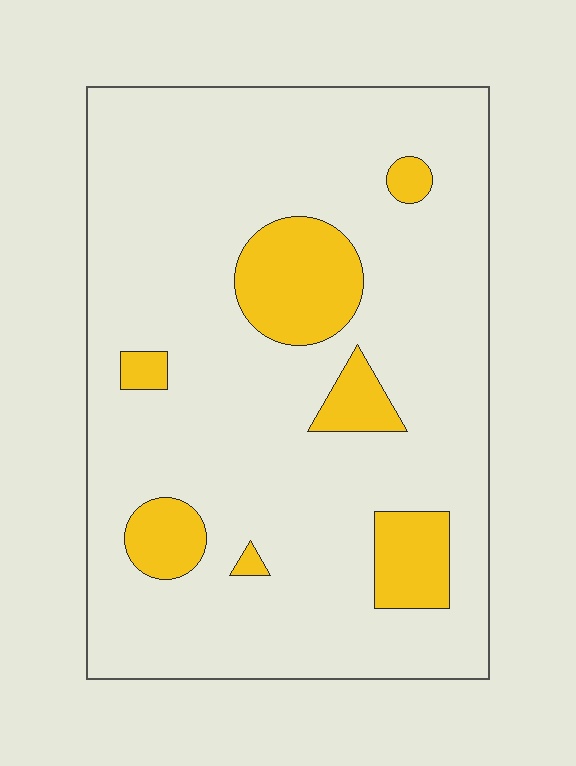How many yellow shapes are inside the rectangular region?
7.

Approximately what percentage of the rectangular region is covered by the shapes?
Approximately 15%.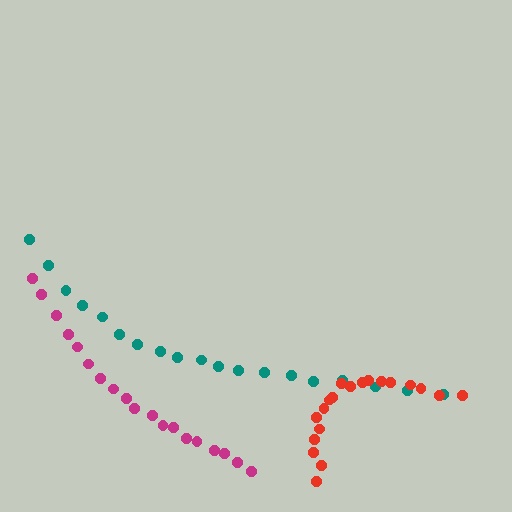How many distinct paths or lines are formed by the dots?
There are 3 distinct paths.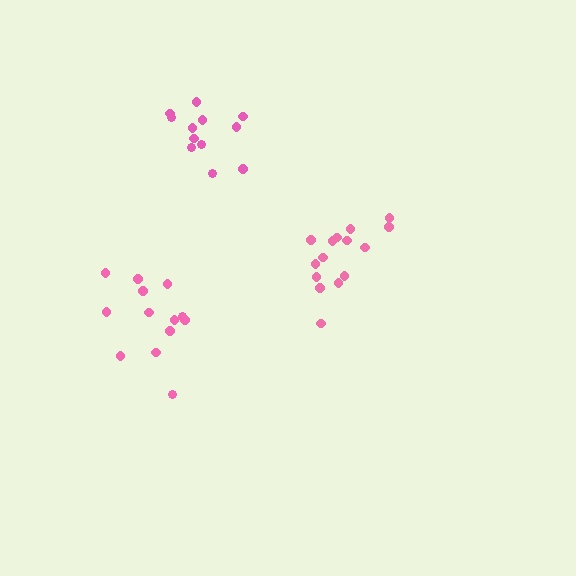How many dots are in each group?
Group 1: 13 dots, Group 2: 15 dots, Group 3: 12 dots (40 total).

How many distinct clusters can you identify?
There are 3 distinct clusters.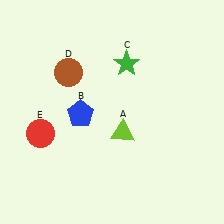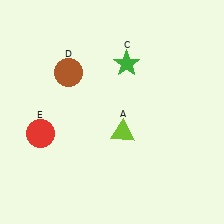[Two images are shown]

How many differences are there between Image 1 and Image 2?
There is 1 difference between the two images.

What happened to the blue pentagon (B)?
The blue pentagon (B) was removed in Image 2. It was in the bottom-left area of Image 1.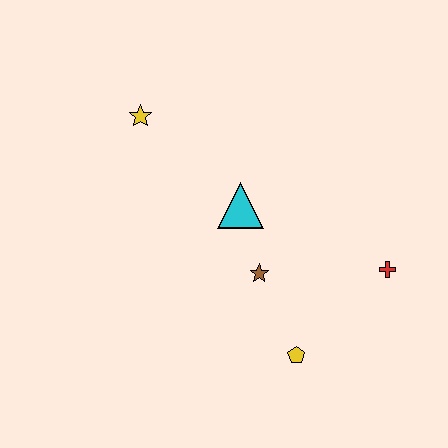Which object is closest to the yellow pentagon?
The brown star is closest to the yellow pentagon.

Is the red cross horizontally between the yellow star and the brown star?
No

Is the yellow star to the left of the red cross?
Yes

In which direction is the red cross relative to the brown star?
The red cross is to the right of the brown star.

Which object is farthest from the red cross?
The yellow star is farthest from the red cross.